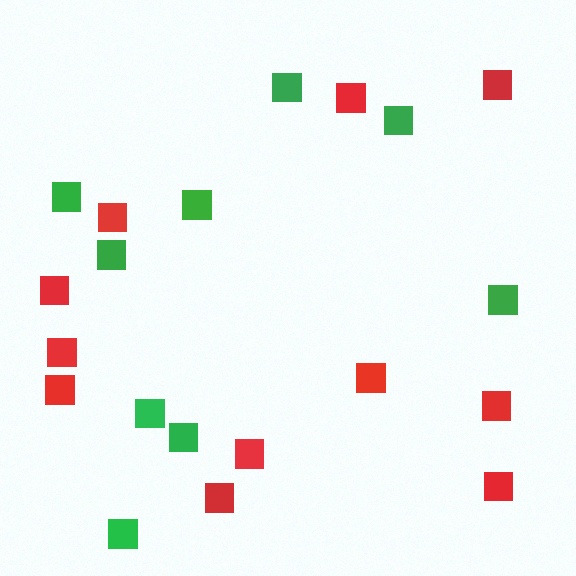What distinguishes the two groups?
There are 2 groups: one group of red squares (11) and one group of green squares (9).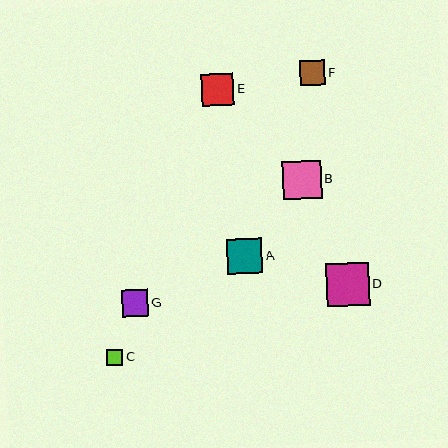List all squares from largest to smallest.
From largest to smallest: D, B, A, E, G, F, C.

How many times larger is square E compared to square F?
Square E is approximately 1.3 times the size of square F.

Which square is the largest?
Square D is the largest with a size of approximately 43 pixels.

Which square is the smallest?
Square C is the smallest with a size of approximately 16 pixels.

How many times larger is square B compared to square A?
Square B is approximately 1.1 times the size of square A.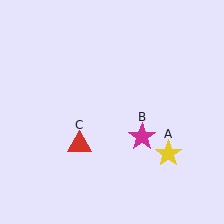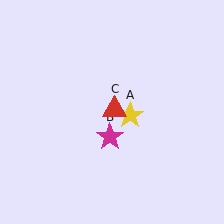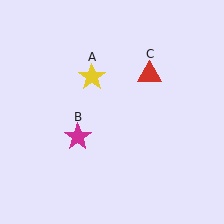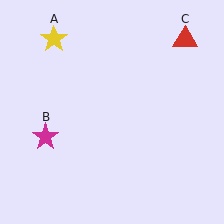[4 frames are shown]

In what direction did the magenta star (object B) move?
The magenta star (object B) moved left.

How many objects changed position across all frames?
3 objects changed position: yellow star (object A), magenta star (object B), red triangle (object C).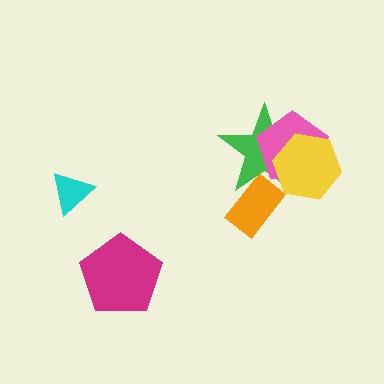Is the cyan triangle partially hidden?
No, no other shape covers it.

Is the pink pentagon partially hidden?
Yes, it is partially covered by another shape.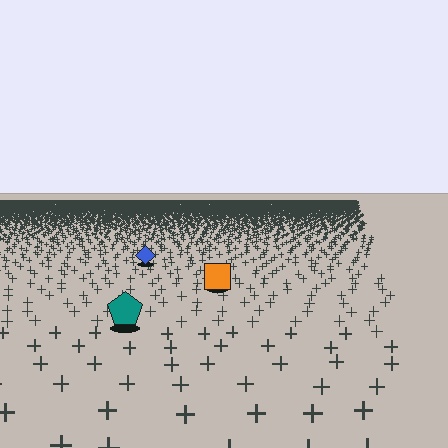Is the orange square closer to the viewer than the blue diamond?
Yes. The orange square is closer — you can tell from the texture gradient: the ground texture is coarser near it.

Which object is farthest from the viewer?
The blue diamond is farthest from the viewer. It appears smaller and the ground texture around it is denser.